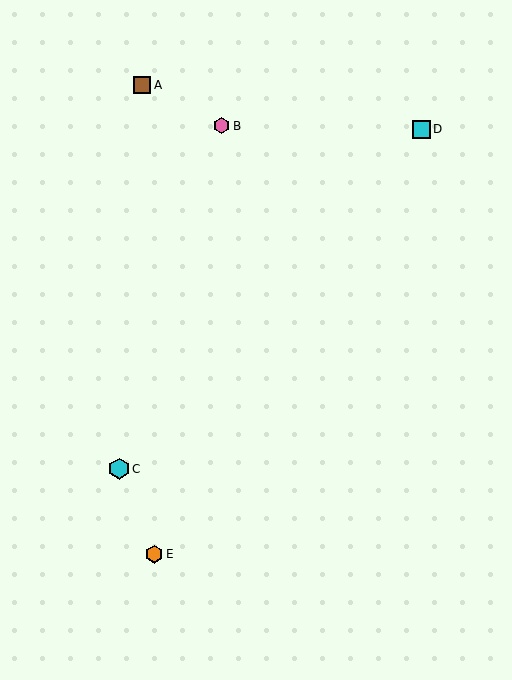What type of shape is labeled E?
Shape E is an orange hexagon.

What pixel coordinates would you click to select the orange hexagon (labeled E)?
Click at (154, 554) to select the orange hexagon E.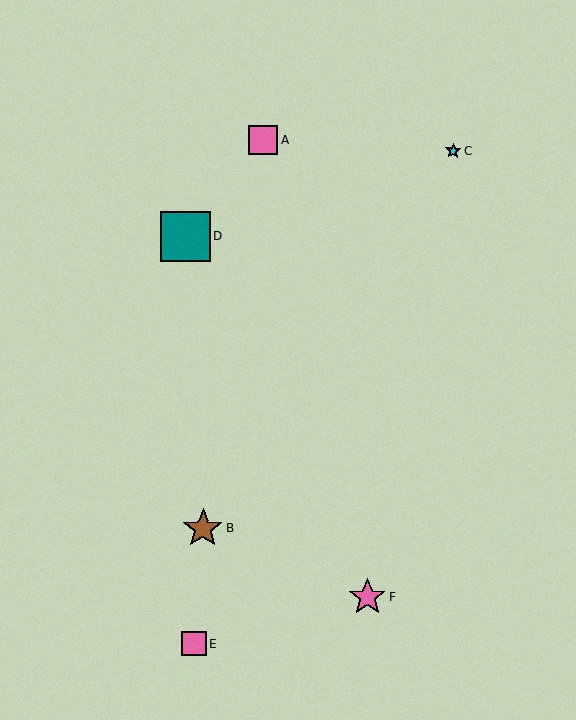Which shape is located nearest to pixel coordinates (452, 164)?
The cyan star (labeled C) at (453, 151) is nearest to that location.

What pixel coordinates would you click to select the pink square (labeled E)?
Click at (194, 644) to select the pink square E.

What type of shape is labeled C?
Shape C is a cyan star.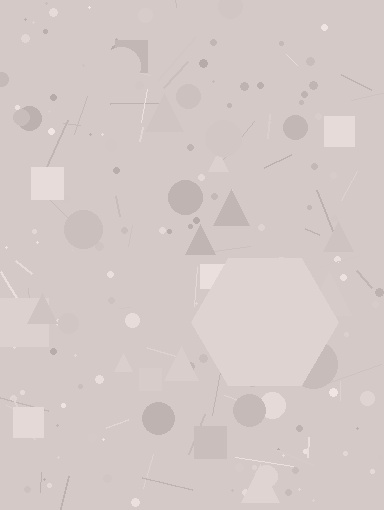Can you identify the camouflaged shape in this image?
The camouflaged shape is a hexagon.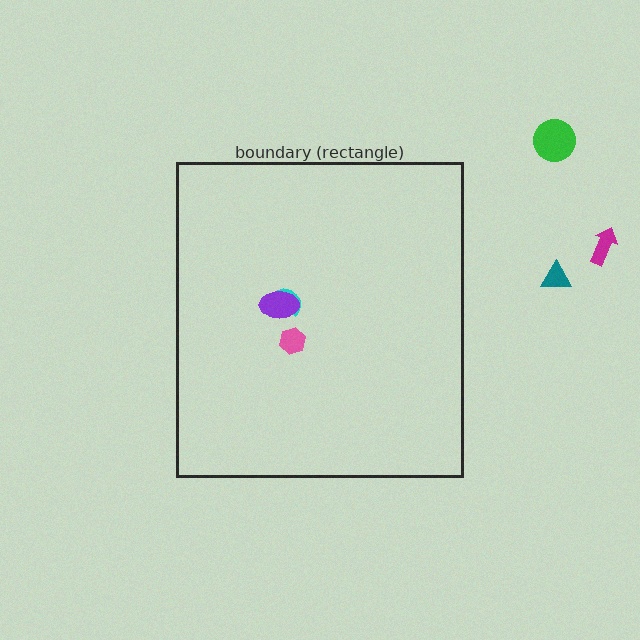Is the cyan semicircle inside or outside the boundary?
Inside.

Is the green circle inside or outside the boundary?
Outside.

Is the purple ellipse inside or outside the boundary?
Inside.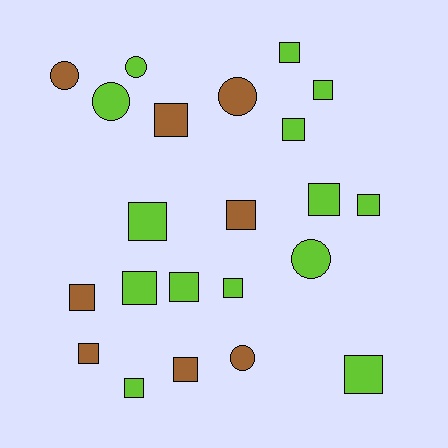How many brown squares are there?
There are 5 brown squares.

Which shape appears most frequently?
Square, with 16 objects.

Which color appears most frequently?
Lime, with 14 objects.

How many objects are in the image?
There are 22 objects.